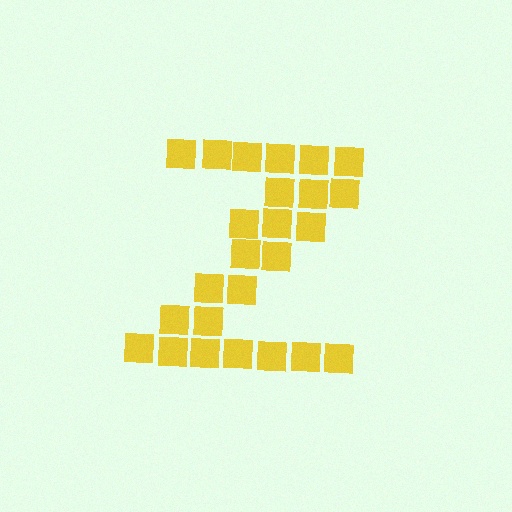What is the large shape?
The large shape is the letter Z.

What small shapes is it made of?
It is made of small squares.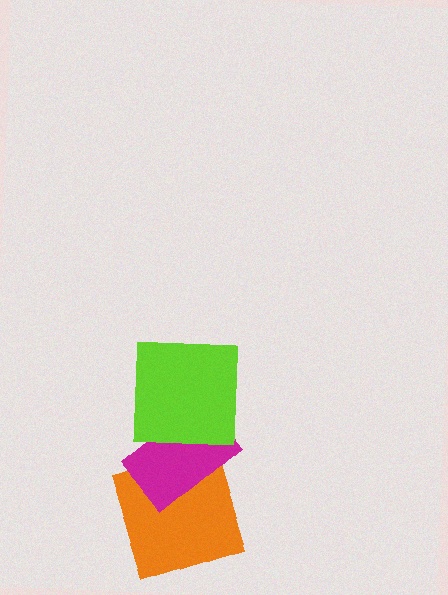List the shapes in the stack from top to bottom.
From top to bottom: the lime square, the magenta rectangle, the orange square.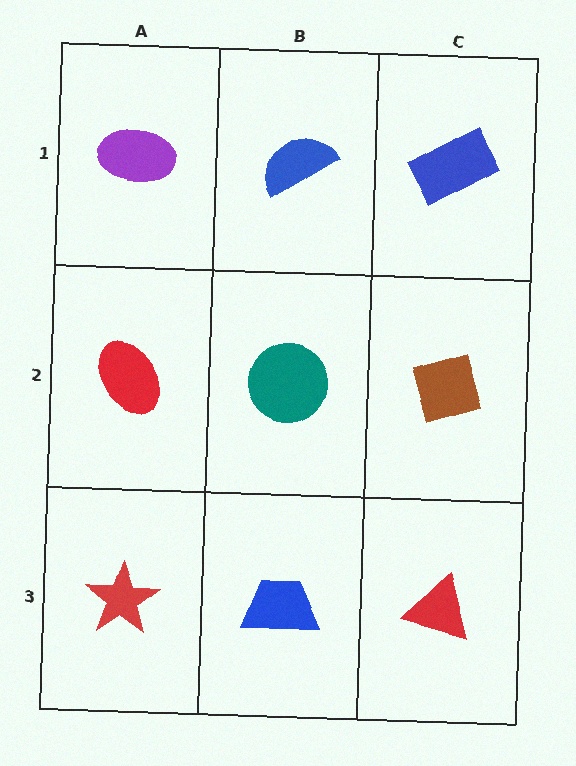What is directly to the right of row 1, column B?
A blue rectangle.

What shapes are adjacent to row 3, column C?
A brown diamond (row 2, column C), a blue trapezoid (row 3, column B).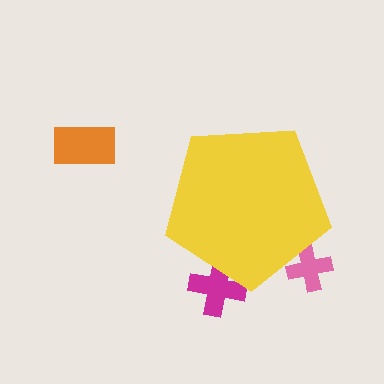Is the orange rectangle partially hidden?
No, the orange rectangle is fully visible.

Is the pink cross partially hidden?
Yes, the pink cross is partially hidden behind the yellow pentagon.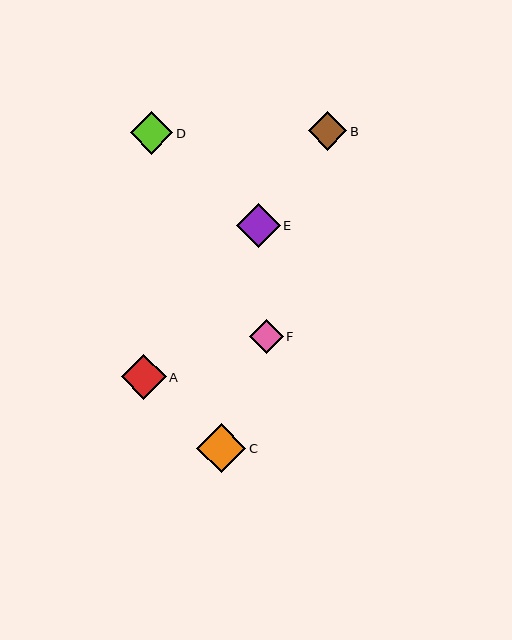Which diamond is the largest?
Diamond C is the largest with a size of approximately 49 pixels.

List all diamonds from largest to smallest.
From largest to smallest: C, A, E, D, B, F.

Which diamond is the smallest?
Diamond F is the smallest with a size of approximately 33 pixels.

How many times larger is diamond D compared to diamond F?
Diamond D is approximately 1.3 times the size of diamond F.